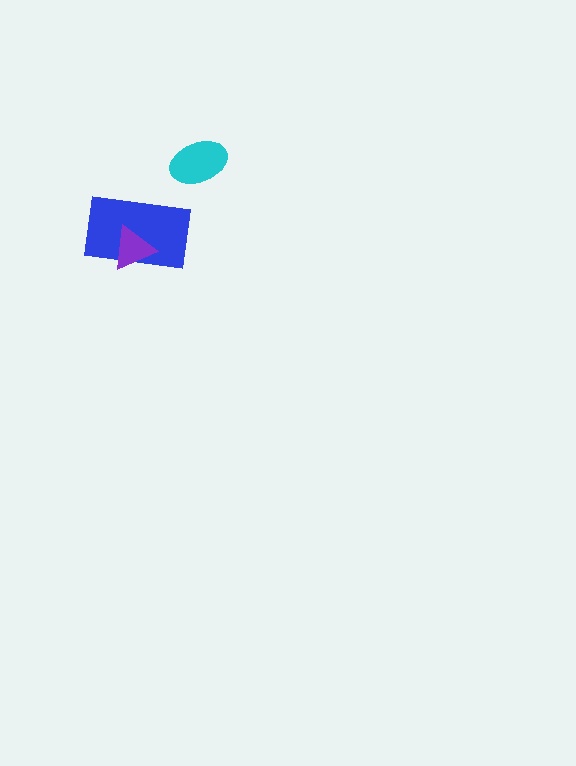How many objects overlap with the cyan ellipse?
0 objects overlap with the cyan ellipse.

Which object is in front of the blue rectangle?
The purple triangle is in front of the blue rectangle.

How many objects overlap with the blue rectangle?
1 object overlaps with the blue rectangle.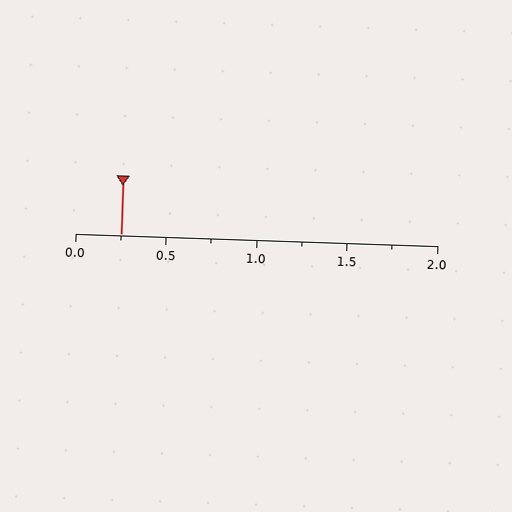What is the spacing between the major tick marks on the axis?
The major ticks are spaced 0.5 apart.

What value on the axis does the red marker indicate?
The marker indicates approximately 0.25.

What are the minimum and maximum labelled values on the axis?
The axis runs from 0.0 to 2.0.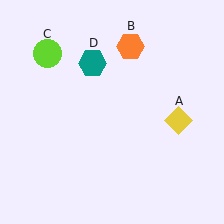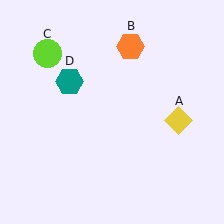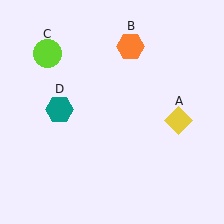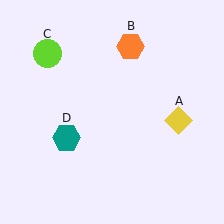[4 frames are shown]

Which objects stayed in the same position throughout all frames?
Yellow diamond (object A) and orange hexagon (object B) and lime circle (object C) remained stationary.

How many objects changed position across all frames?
1 object changed position: teal hexagon (object D).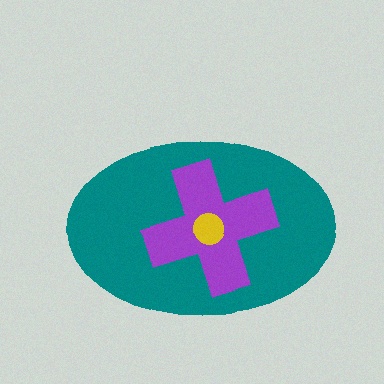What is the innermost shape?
The yellow circle.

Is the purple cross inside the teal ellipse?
Yes.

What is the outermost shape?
The teal ellipse.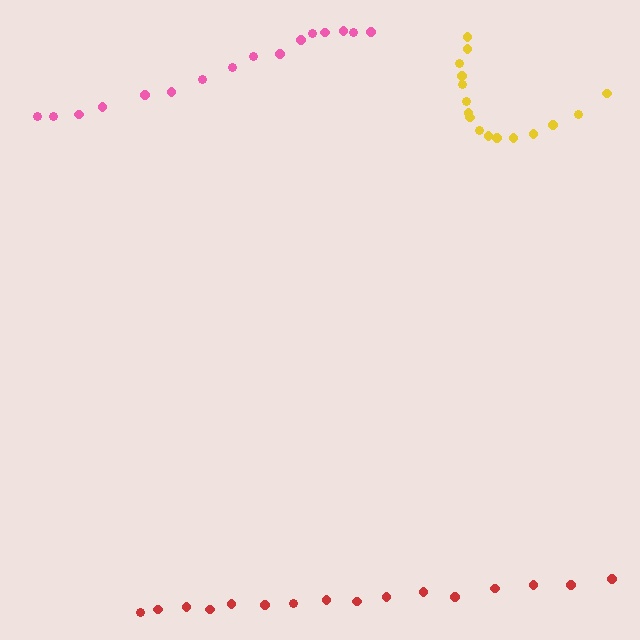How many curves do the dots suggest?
There are 3 distinct paths.